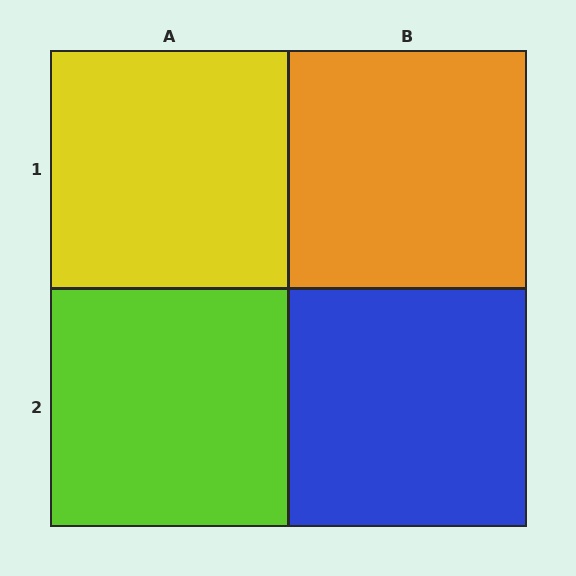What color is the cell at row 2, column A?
Lime.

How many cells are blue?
1 cell is blue.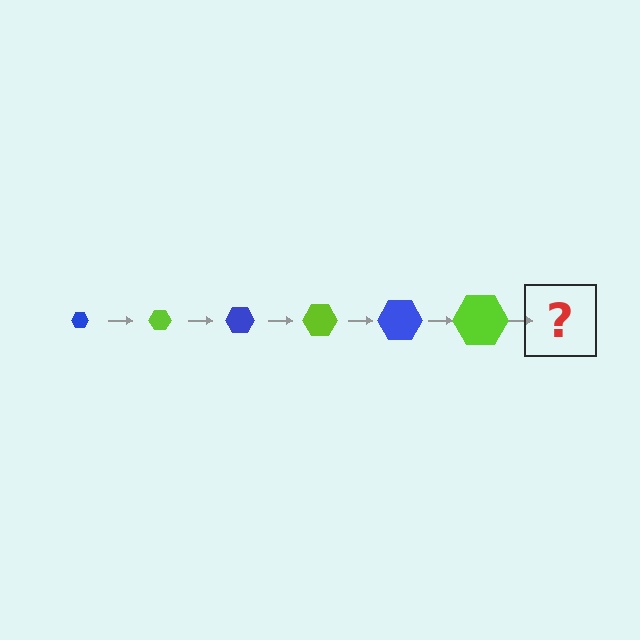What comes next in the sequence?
The next element should be a blue hexagon, larger than the previous one.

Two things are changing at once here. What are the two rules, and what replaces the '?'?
The two rules are that the hexagon grows larger each step and the color cycles through blue and lime. The '?' should be a blue hexagon, larger than the previous one.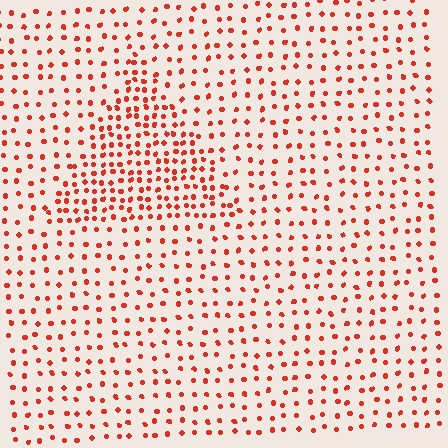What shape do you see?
I see a triangle.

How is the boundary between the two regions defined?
The boundary is defined by a change in element density (approximately 2.0x ratio). All elements are the same color, size, and shape.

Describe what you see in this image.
The image contains small red elements arranged at two different densities. A triangle-shaped region is visible where the elements are more densely packed than the surrounding area.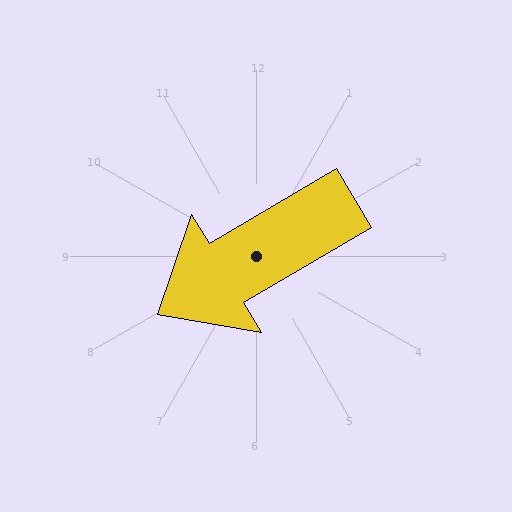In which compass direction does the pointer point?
Southwest.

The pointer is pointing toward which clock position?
Roughly 8 o'clock.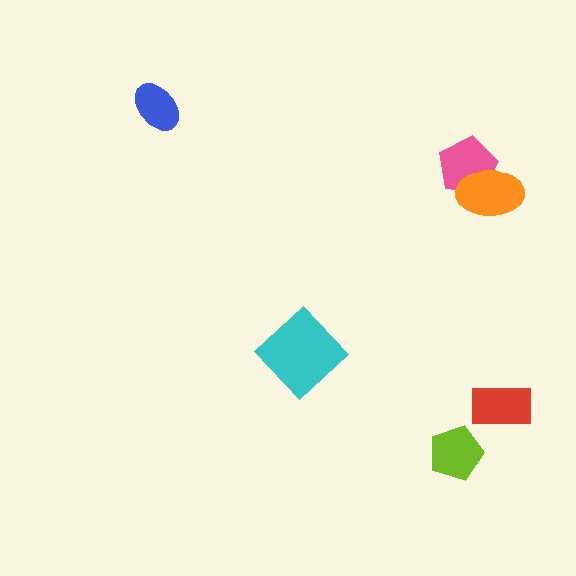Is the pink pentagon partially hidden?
Yes, it is partially covered by another shape.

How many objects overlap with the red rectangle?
0 objects overlap with the red rectangle.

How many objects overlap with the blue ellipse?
0 objects overlap with the blue ellipse.